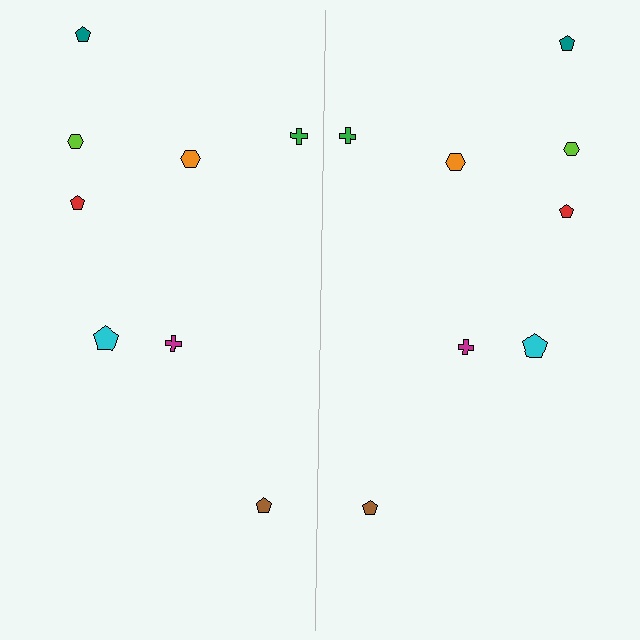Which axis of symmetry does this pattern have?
The pattern has a vertical axis of symmetry running through the center of the image.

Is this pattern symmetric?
Yes, this pattern has bilateral (reflection) symmetry.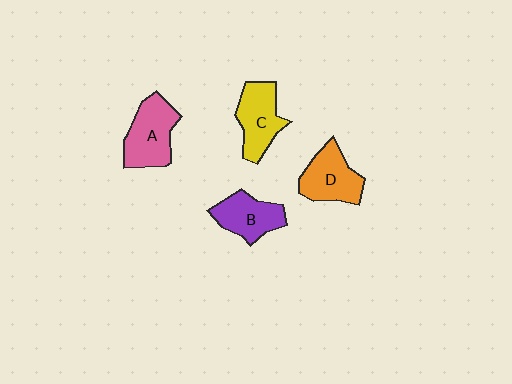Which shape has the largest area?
Shape A (pink).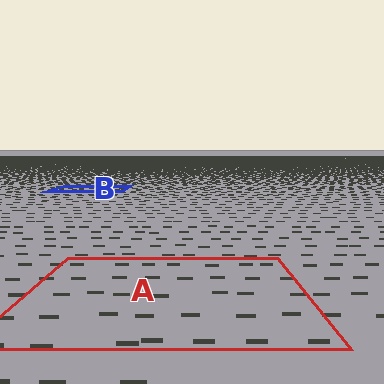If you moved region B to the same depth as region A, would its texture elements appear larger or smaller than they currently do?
They would appear larger. At a closer depth, the same texture elements are projected at a bigger on-screen size.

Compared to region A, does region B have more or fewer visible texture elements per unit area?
Region B has more texture elements per unit area — they are packed more densely because it is farther away.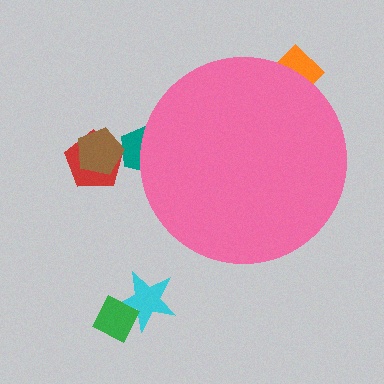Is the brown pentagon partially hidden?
No, the brown pentagon is fully visible.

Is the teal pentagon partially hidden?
Yes, the teal pentagon is partially hidden behind the pink circle.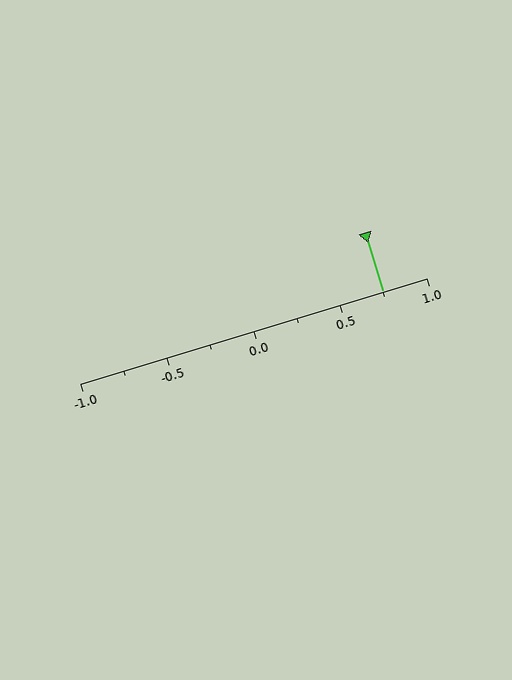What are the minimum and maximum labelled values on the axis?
The axis runs from -1.0 to 1.0.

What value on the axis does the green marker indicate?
The marker indicates approximately 0.75.